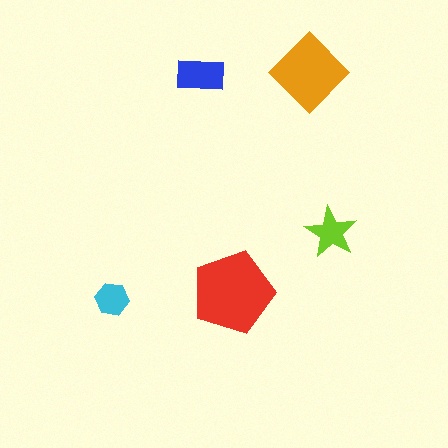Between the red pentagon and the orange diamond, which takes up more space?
The red pentagon.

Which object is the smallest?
The cyan hexagon.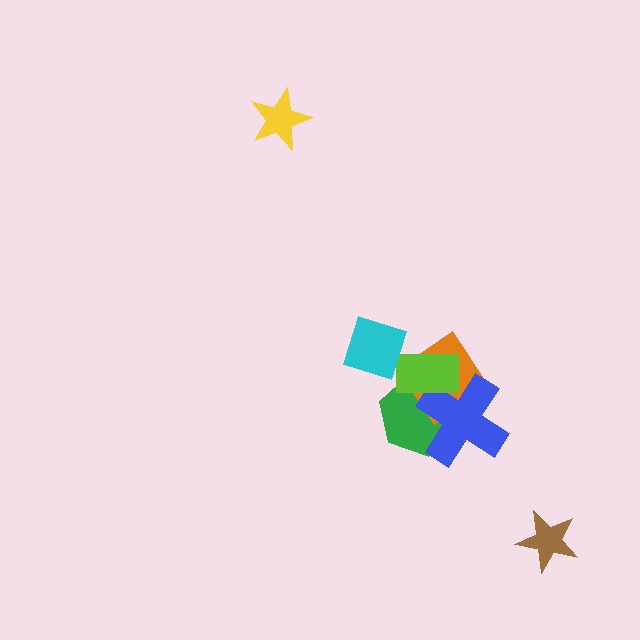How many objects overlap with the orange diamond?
3 objects overlap with the orange diamond.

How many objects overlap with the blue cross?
3 objects overlap with the blue cross.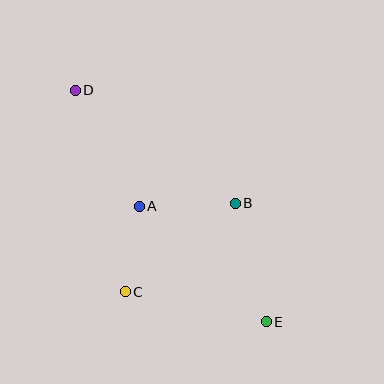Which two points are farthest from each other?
Points D and E are farthest from each other.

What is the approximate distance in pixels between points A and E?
The distance between A and E is approximately 172 pixels.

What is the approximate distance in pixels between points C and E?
The distance between C and E is approximately 144 pixels.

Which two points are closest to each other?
Points A and C are closest to each other.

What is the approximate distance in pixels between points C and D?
The distance between C and D is approximately 207 pixels.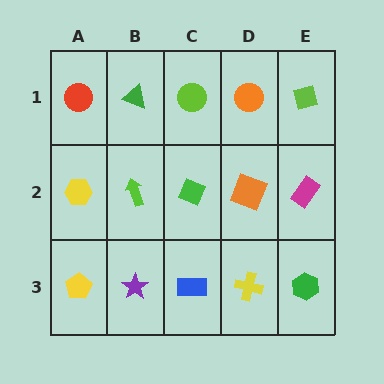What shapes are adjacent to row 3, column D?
An orange square (row 2, column D), a blue rectangle (row 3, column C), a green hexagon (row 3, column E).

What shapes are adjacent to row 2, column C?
A lime circle (row 1, column C), a blue rectangle (row 3, column C), a lime arrow (row 2, column B), an orange square (row 2, column D).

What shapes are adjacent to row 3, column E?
A magenta rectangle (row 2, column E), a yellow cross (row 3, column D).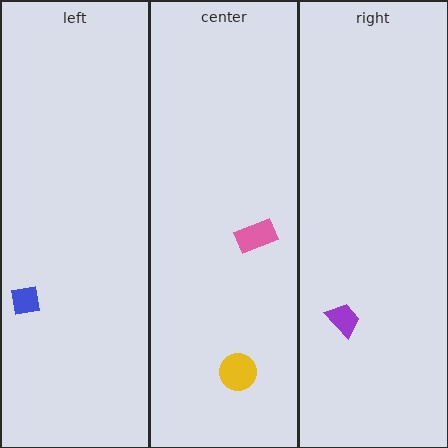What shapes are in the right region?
The purple trapezoid.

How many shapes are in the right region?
1.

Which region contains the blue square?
The left region.